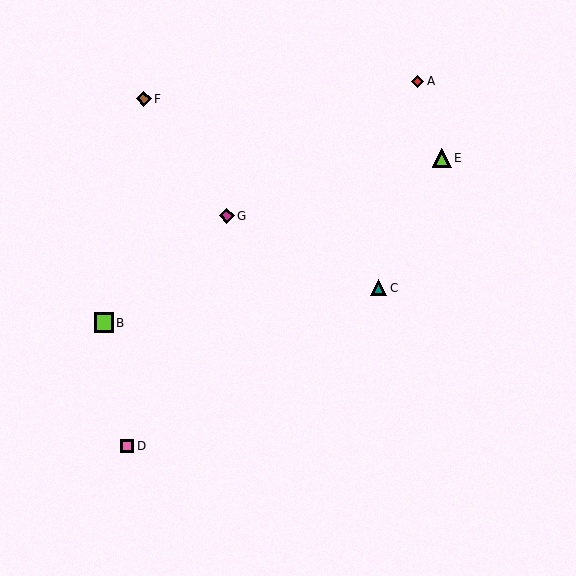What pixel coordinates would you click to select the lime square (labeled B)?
Click at (104, 323) to select the lime square B.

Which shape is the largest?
The lime square (labeled B) is the largest.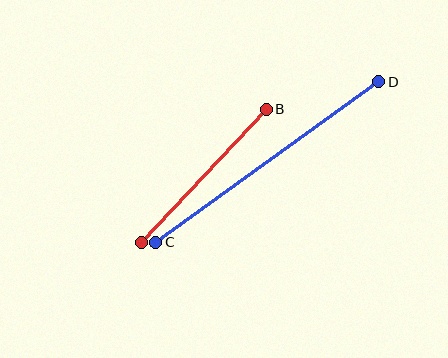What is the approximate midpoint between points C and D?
The midpoint is at approximately (267, 162) pixels.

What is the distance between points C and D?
The distance is approximately 275 pixels.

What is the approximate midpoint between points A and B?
The midpoint is at approximately (204, 176) pixels.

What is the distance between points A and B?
The distance is approximately 183 pixels.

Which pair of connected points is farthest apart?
Points C and D are farthest apart.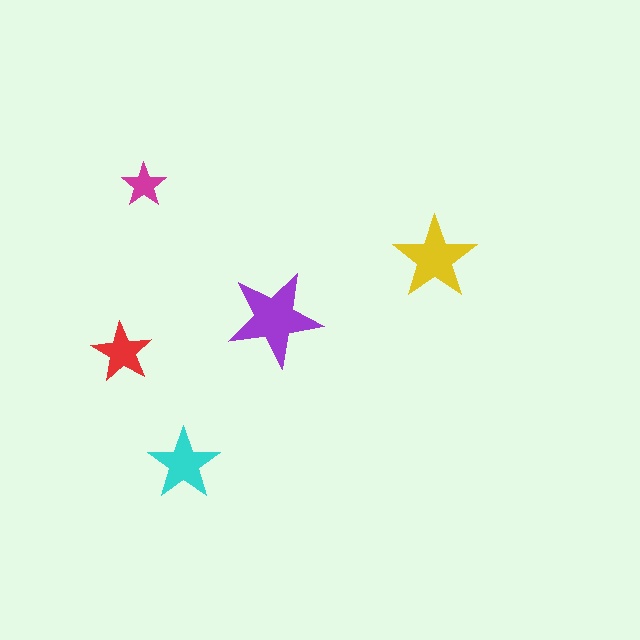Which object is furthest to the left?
The red star is leftmost.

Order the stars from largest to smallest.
the purple one, the yellow one, the cyan one, the red one, the magenta one.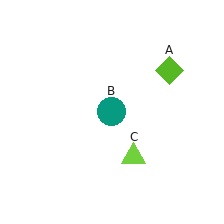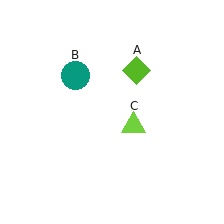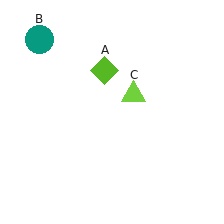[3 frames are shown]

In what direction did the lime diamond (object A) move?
The lime diamond (object A) moved left.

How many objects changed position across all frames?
3 objects changed position: lime diamond (object A), teal circle (object B), lime triangle (object C).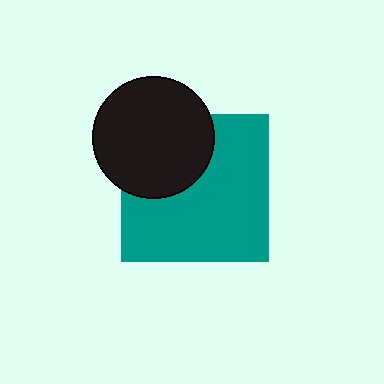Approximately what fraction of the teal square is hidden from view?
Roughly 32% of the teal square is hidden behind the black circle.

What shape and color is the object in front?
The object in front is a black circle.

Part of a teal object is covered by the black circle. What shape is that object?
It is a square.